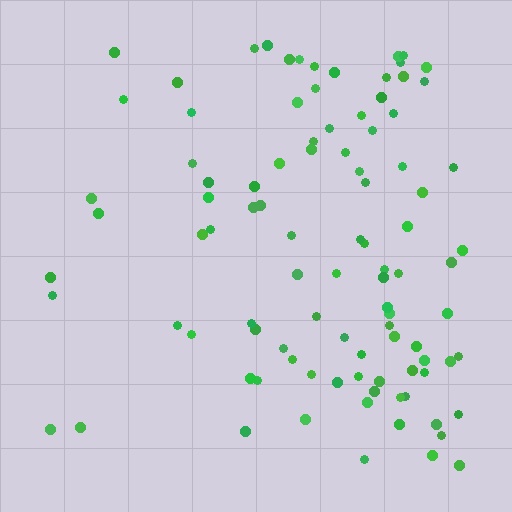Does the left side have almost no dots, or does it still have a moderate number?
Still a moderate number, just noticeably fewer than the right.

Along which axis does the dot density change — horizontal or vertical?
Horizontal.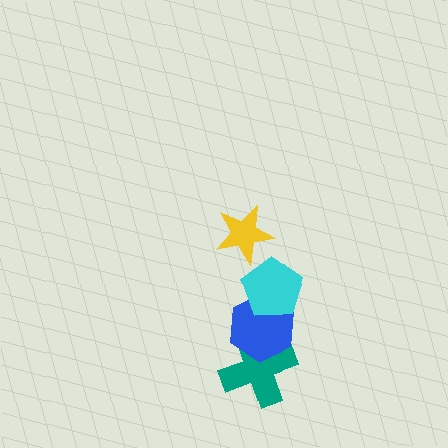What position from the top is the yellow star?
The yellow star is 1st from the top.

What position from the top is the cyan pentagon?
The cyan pentagon is 2nd from the top.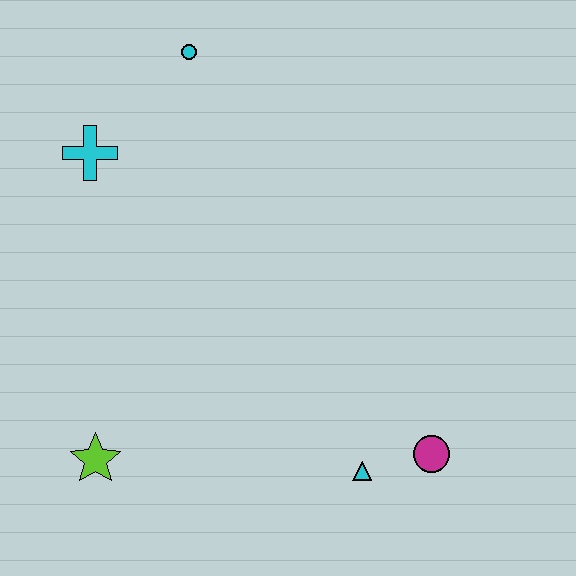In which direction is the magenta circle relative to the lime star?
The magenta circle is to the right of the lime star.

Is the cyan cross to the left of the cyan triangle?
Yes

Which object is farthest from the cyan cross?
The magenta circle is farthest from the cyan cross.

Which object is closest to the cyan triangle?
The magenta circle is closest to the cyan triangle.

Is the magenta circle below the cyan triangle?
No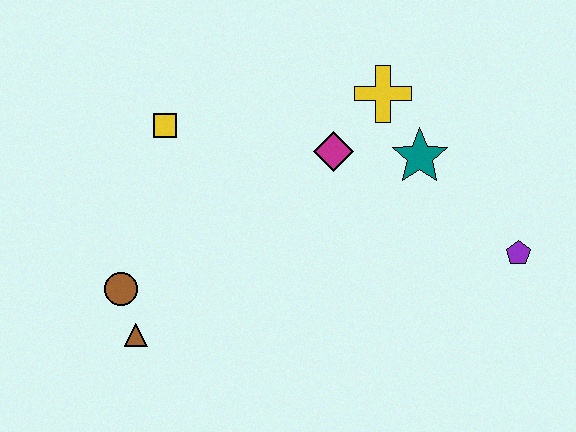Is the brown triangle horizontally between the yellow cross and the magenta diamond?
No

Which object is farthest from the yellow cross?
The brown triangle is farthest from the yellow cross.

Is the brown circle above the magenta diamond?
No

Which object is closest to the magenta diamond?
The yellow cross is closest to the magenta diamond.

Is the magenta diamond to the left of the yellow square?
No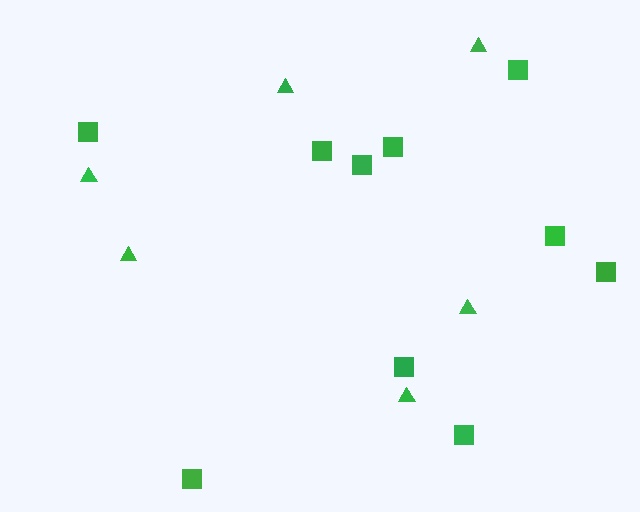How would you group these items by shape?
There are 2 groups: one group of triangles (6) and one group of squares (10).